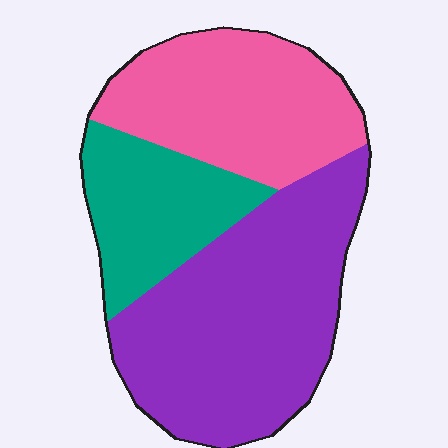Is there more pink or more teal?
Pink.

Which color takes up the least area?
Teal, at roughly 20%.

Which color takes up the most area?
Purple, at roughly 50%.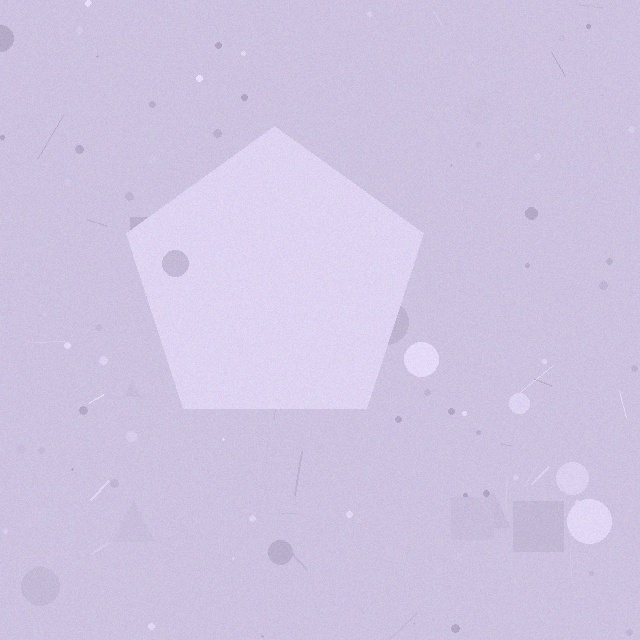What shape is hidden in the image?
A pentagon is hidden in the image.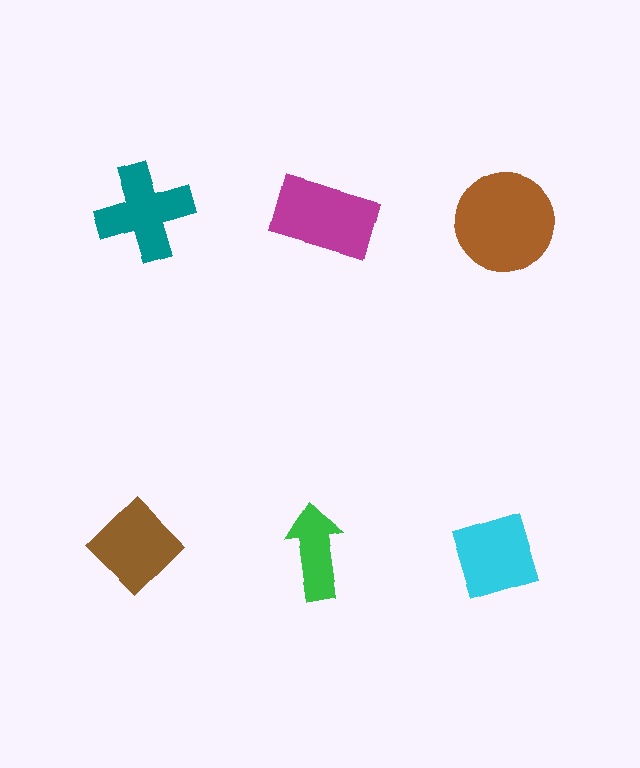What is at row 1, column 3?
A brown circle.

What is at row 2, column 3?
A cyan diamond.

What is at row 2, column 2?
A green arrow.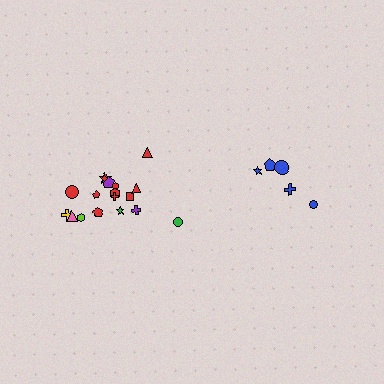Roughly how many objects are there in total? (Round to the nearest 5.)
Roughly 25 objects in total.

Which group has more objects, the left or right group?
The left group.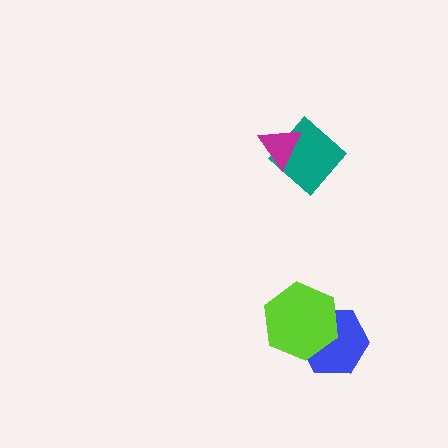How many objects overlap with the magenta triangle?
1 object overlaps with the magenta triangle.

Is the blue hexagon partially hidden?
Yes, it is partially covered by another shape.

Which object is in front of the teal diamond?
The magenta triangle is in front of the teal diamond.